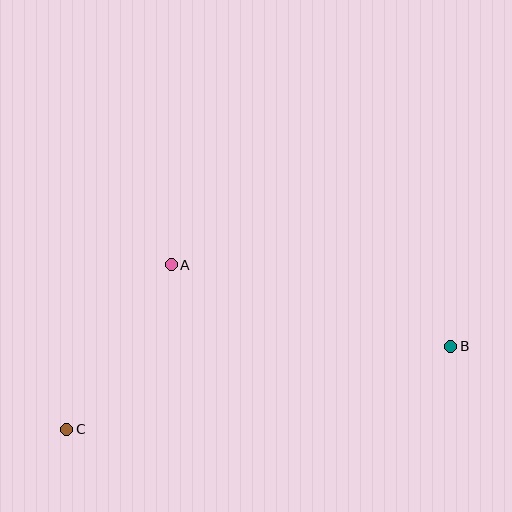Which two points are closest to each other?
Points A and C are closest to each other.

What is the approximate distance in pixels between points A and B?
The distance between A and B is approximately 291 pixels.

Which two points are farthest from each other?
Points B and C are farthest from each other.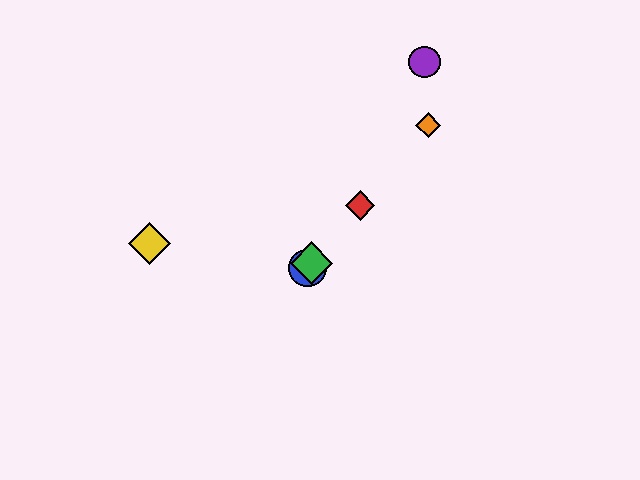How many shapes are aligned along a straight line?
4 shapes (the red diamond, the blue circle, the green diamond, the orange diamond) are aligned along a straight line.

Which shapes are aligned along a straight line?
The red diamond, the blue circle, the green diamond, the orange diamond are aligned along a straight line.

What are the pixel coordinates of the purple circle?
The purple circle is at (425, 62).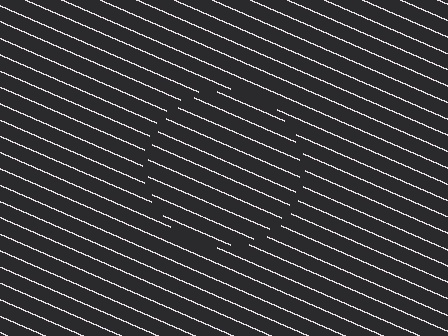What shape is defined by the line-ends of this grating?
An illusory circle. The interior of the shape contains the same grating, shifted by half a period — the contour is defined by the phase discontinuity where line-ends from the inner and outer gratings abut.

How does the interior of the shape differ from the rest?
The interior of the shape contains the same grating, shifted by half a period — the contour is defined by the phase discontinuity where line-ends from the inner and outer gratings abut.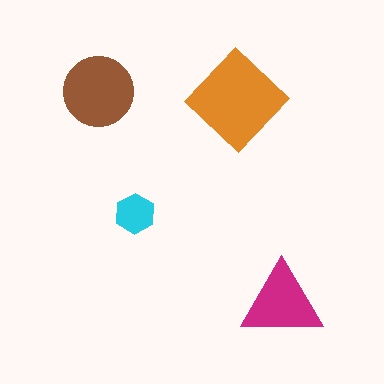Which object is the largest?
The orange diamond.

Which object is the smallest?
The cyan hexagon.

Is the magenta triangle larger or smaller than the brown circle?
Smaller.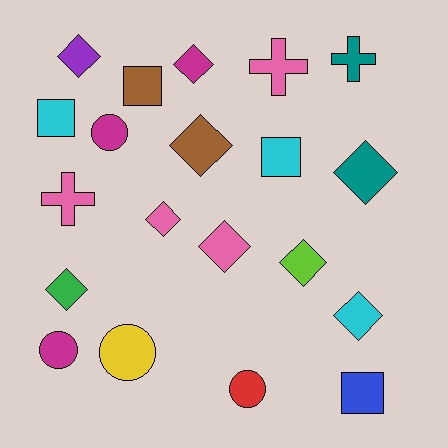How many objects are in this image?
There are 20 objects.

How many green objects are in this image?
There is 1 green object.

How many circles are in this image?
There are 4 circles.